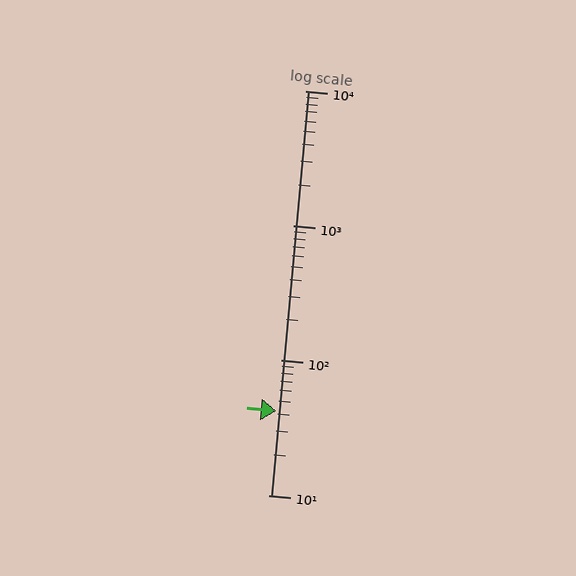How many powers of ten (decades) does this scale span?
The scale spans 3 decades, from 10 to 10000.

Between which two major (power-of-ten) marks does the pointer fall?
The pointer is between 10 and 100.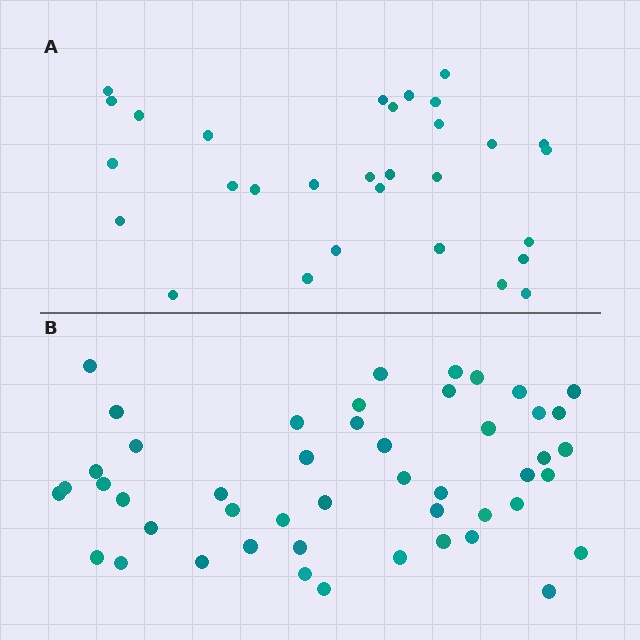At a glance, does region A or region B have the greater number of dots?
Region B (the bottom region) has more dots.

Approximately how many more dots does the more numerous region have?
Region B has approximately 20 more dots than region A.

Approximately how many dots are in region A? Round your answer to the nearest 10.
About 30 dots.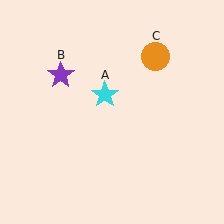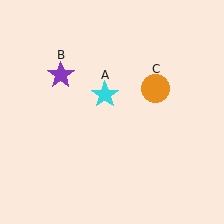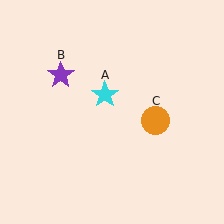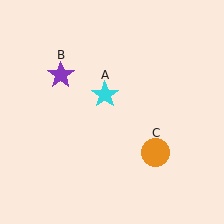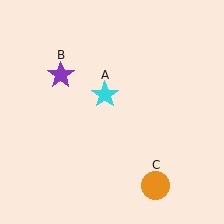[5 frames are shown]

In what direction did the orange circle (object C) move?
The orange circle (object C) moved down.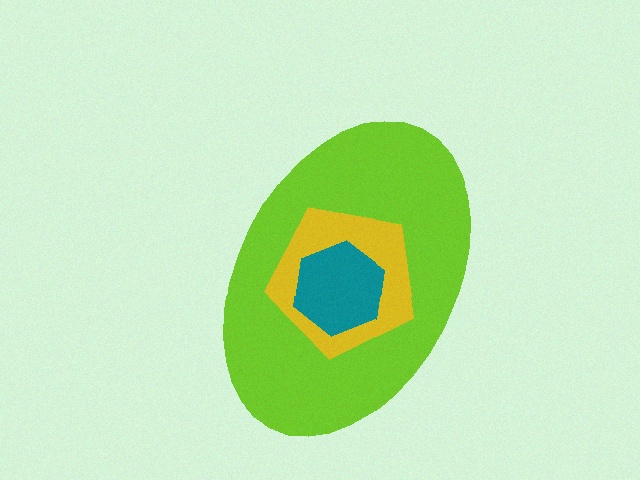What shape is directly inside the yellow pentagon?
The teal hexagon.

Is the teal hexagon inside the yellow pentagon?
Yes.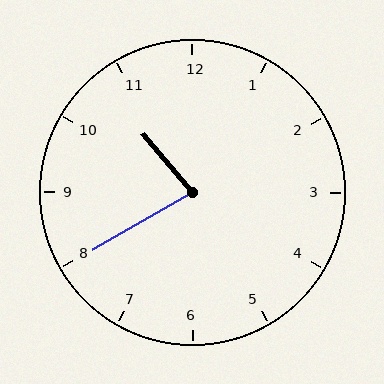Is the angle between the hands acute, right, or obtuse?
It is acute.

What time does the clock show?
10:40.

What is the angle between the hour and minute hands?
Approximately 80 degrees.